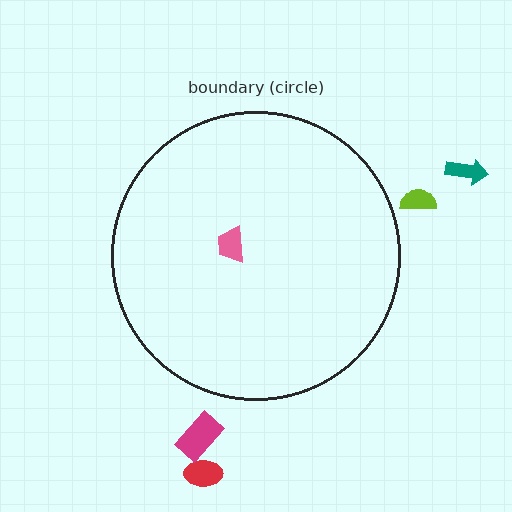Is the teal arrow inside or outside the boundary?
Outside.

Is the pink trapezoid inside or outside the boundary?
Inside.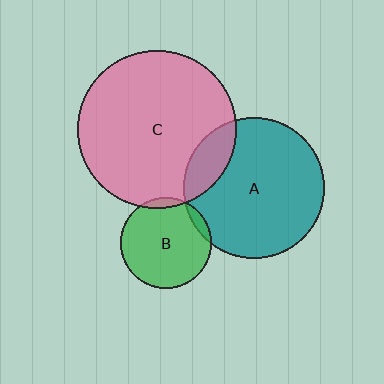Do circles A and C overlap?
Yes.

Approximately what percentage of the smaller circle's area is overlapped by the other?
Approximately 15%.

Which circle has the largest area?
Circle C (pink).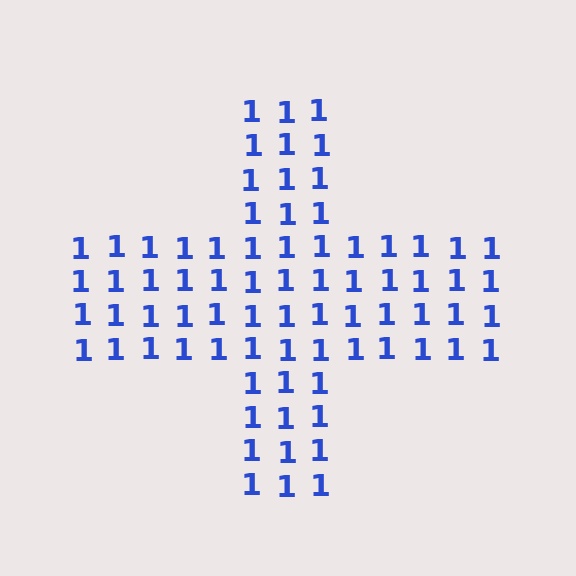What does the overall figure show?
The overall figure shows a cross.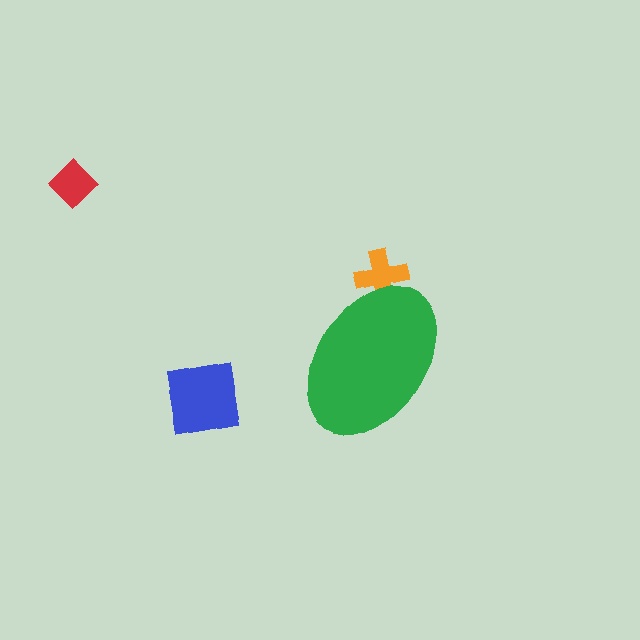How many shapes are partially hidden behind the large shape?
1 shape is partially hidden.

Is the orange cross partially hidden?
Yes, the orange cross is partially hidden behind the green ellipse.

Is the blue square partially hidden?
No, the blue square is fully visible.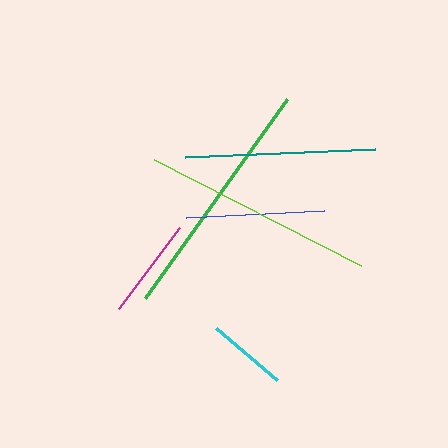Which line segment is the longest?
The green line is the longest at approximately 245 pixels.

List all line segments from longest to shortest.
From longest to shortest: green, lime, teal, blue, magenta, cyan.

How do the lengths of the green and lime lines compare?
The green and lime lines are approximately the same length.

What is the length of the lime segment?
The lime segment is approximately 233 pixels long.